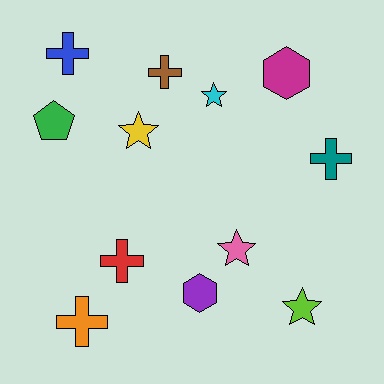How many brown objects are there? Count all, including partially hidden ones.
There is 1 brown object.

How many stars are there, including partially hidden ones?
There are 4 stars.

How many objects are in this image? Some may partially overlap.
There are 12 objects.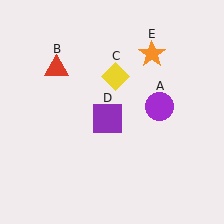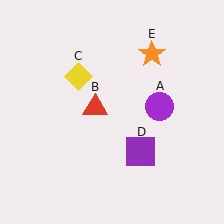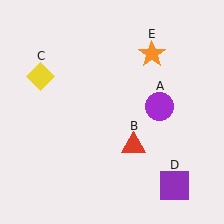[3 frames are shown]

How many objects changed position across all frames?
3 objects changed position: red triangle (object B), yellow diamond (object C), purple square (object D).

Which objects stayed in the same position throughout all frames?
Purple circle (object A) and orange star (object E) remained stationary.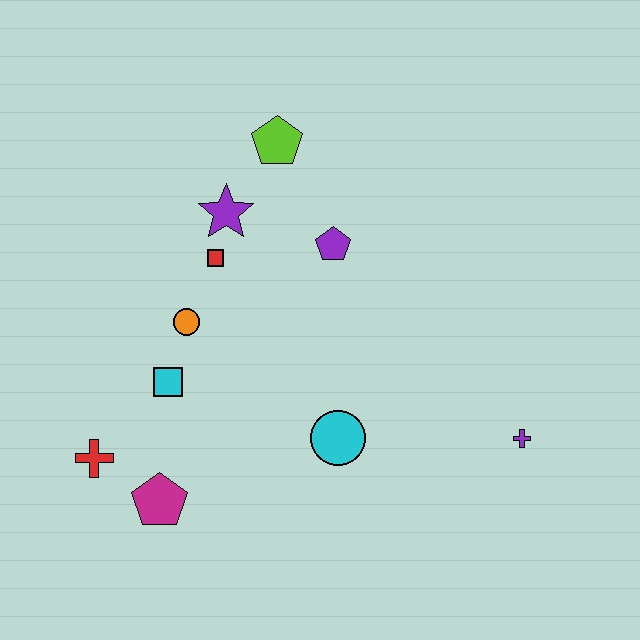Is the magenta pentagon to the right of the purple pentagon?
No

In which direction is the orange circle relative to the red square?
The orange circle is below the red square.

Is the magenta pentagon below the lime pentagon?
Yes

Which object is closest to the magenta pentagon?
The red cross is closest to the magenta pentagon.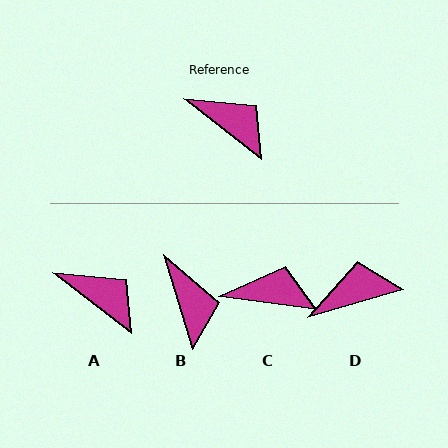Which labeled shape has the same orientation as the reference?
A.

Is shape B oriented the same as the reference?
No, it is off by about 35 degrees.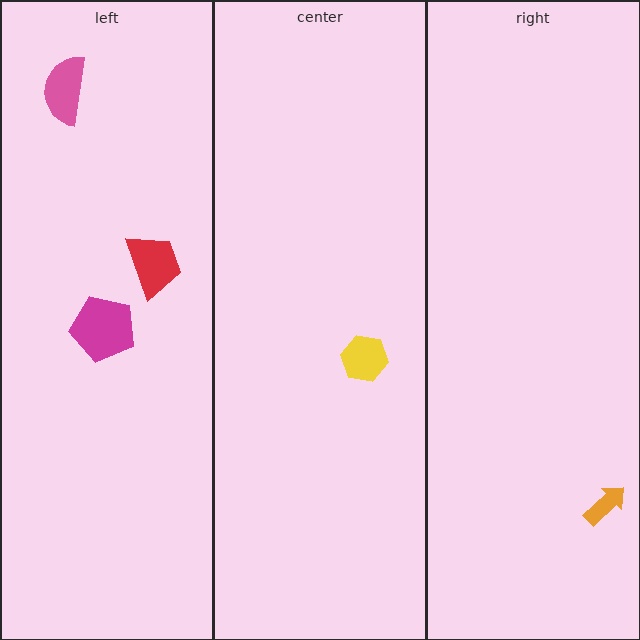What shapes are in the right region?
The orange arrow.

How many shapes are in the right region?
1.